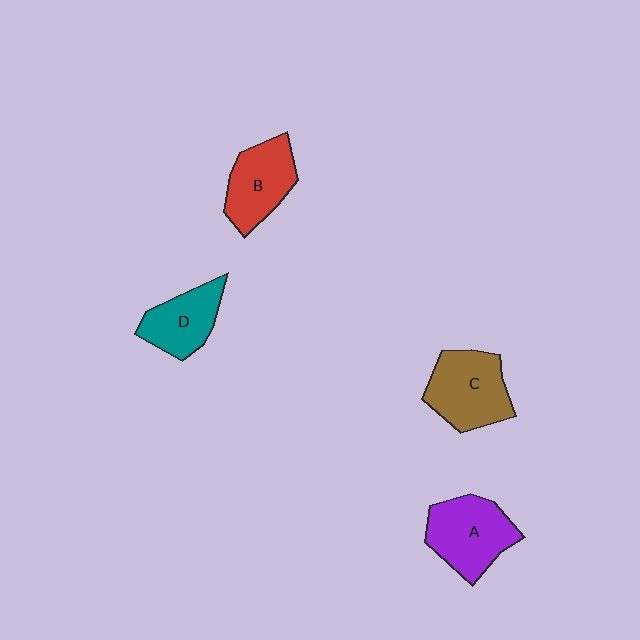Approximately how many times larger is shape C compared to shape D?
Approximately 1.3 times.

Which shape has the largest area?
Shape C (brown).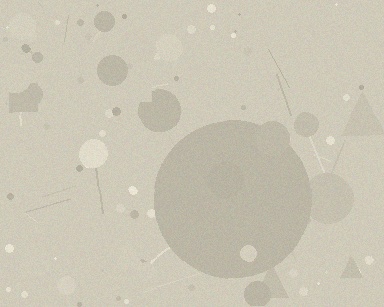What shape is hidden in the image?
A circle is hidden in the image.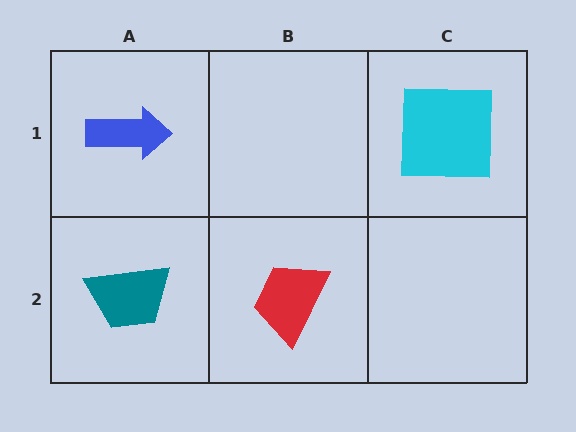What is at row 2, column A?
A teal trapezoid.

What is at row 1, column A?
A blue arrow.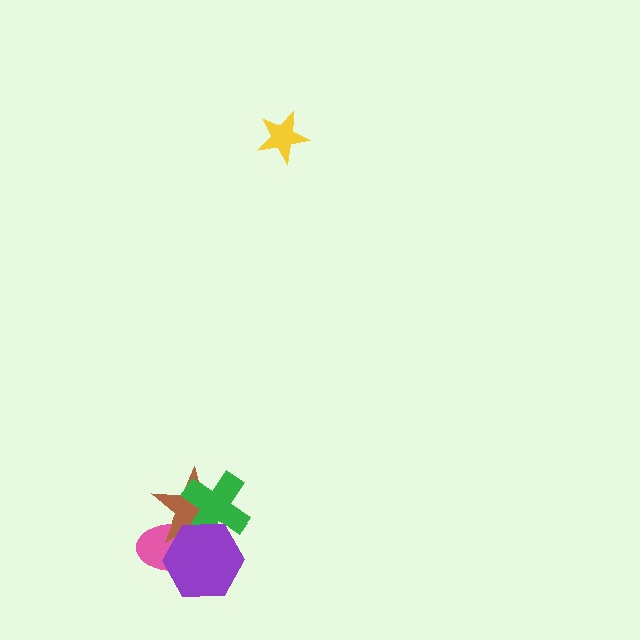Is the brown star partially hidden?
Yes, it is partially covered by another shape.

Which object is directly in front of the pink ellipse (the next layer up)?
The brown star is directly in front of the pink ellipse.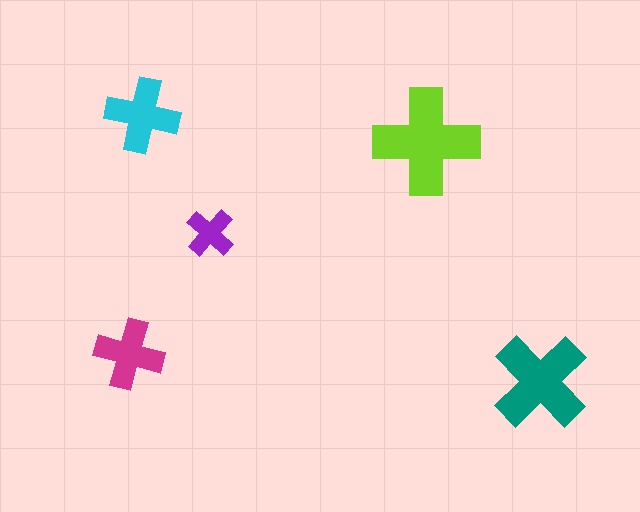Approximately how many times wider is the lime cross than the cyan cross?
About 1.5 times wider.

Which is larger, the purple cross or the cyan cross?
The cyan one.